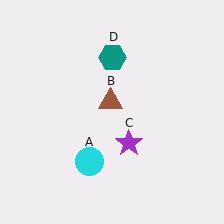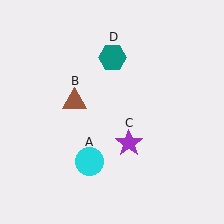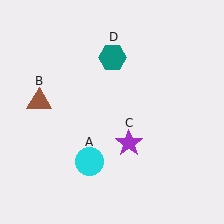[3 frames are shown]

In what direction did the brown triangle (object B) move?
The brown triangle (object B) moved left.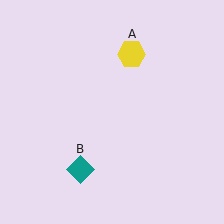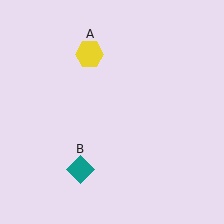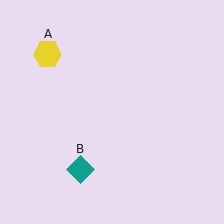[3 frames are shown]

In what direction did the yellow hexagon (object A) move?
The yellow hexagon (object A) moved left.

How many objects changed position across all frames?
1 object changed position: yellow hexagon (object A).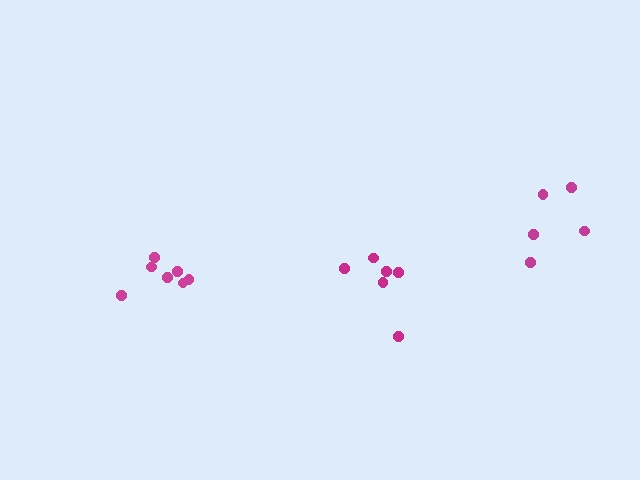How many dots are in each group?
Group 1: 7 dots, Group 2: 6 dots, Group 3: 5 dots (18 total).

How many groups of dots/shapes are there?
There are 3 groups.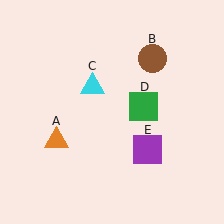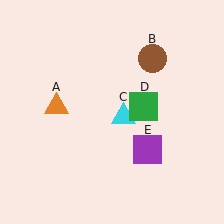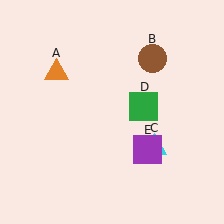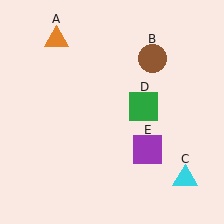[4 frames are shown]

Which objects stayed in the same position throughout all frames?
Brown circle (object B) and green square (object D) and purple square (object E) remained stationary.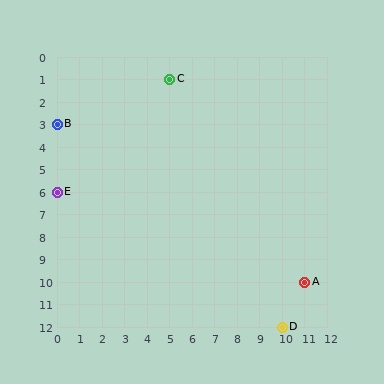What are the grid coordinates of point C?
Point C is at grid coordinates (5, 1).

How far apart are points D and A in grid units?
Points D and A are 1 column and 2 rows apart (about 2.2 grid units diagonally).